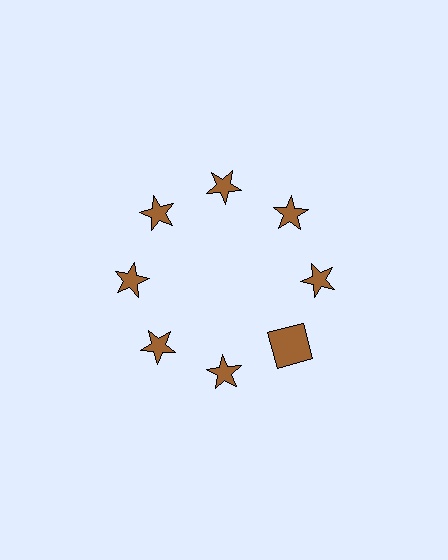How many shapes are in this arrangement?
There are 8 shapes arranged in a ring pattern.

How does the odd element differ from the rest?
It has a different shape: square instead of star.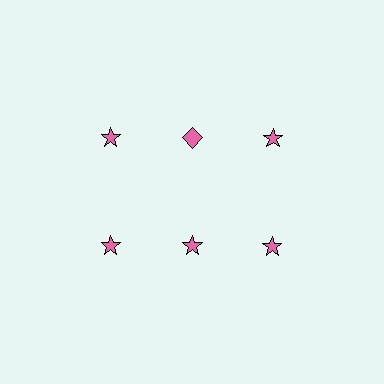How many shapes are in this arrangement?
There are 6 shapes arranged in a grid pattern.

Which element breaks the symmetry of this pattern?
The pink diamond in the top row, second from left column breaks the symmetry. All other shapes are pink stars.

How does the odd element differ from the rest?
It has a different shape: diamond instead of star.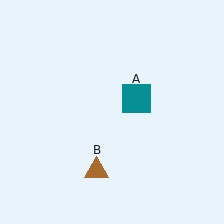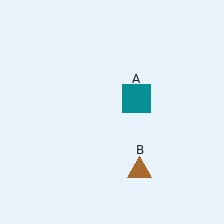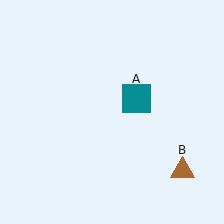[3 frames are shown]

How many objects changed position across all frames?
1 object changed position: brown triangle (object B).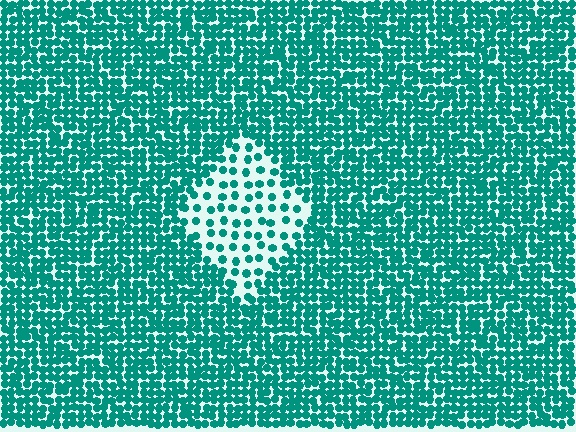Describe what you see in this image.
The image contains small teal elements arranged at two different densities. A diamond-shaped region is visible where the elements are less densely packed than the surrounding area.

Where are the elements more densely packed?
The elements are more densely packed outside the diamond boundary.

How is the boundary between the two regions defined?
The boundary is defined by a change in element density (approximately 2.7x ratio). All elements are the same color, size, and shape.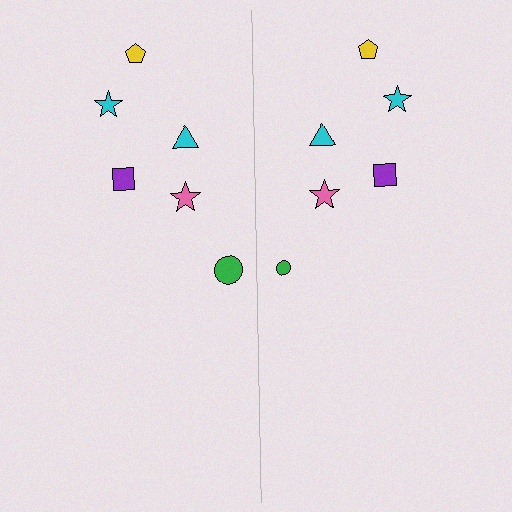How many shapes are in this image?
There are 12 shapes in this image.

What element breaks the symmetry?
The green circle on the right side has a different size than its mirror counterpart.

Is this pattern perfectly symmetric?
No, the pattern is not perfectly symmetric. The green circle on the right side has a different size than its mirror counterpart.